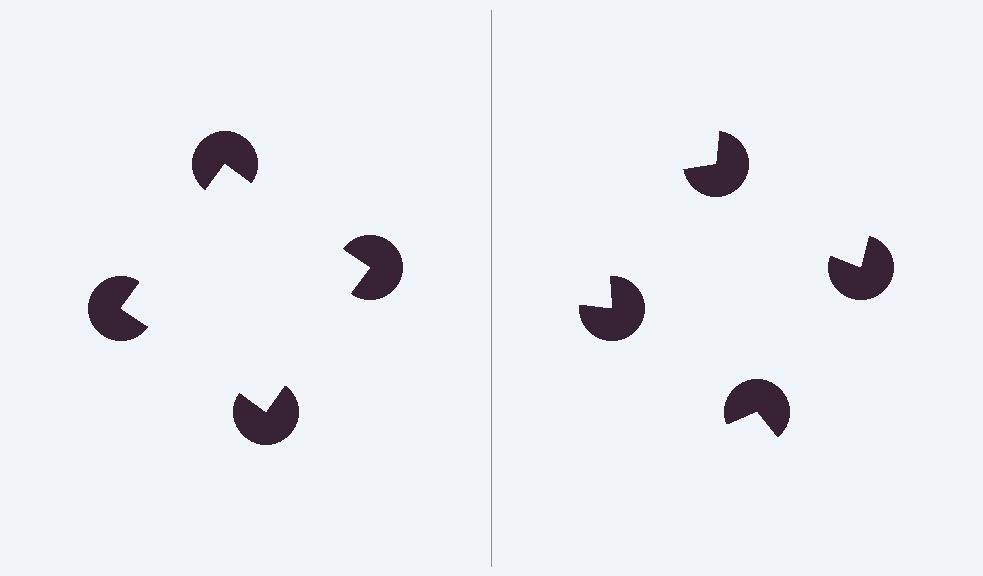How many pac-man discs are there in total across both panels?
8 — 4 on each side.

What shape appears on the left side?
An illusory square.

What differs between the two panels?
The pac-man discs are positioned identically on both sides; only the wedge orientations differ. On the left they align to a square; on the right they are misaligned.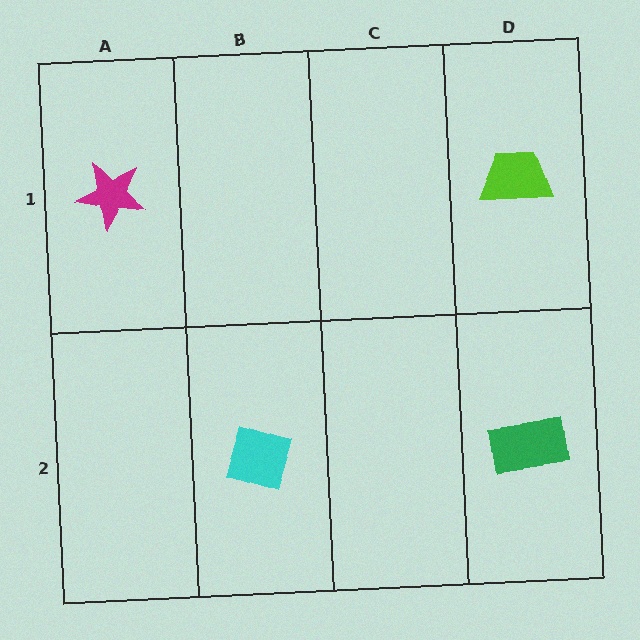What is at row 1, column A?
A magenta star.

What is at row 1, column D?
A lime trapezoid.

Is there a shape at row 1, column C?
No, that cell is empty.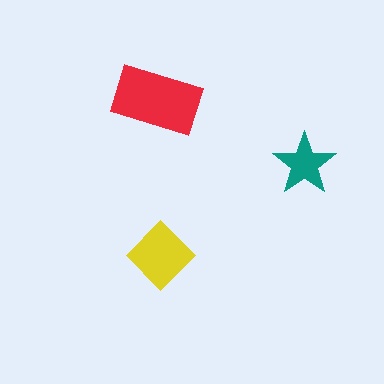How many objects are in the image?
There are 3 objects in the image.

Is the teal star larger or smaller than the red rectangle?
Smaller.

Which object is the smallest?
The teal star.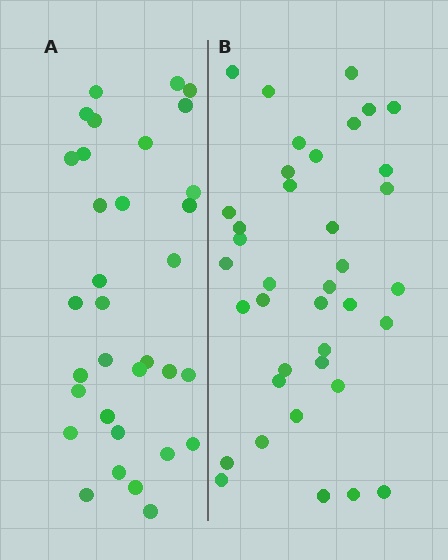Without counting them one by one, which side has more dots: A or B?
Region B (the right region) has more dots.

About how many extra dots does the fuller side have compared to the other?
Region B has about 5 more dots than region A.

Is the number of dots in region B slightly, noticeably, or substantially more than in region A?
Region B has only slightly more — the two regions are fairly close. The ratio is roughly 1.2 to 1.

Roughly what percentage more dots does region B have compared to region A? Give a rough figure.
About 15% more.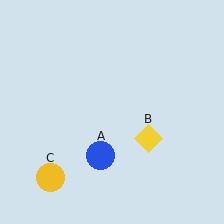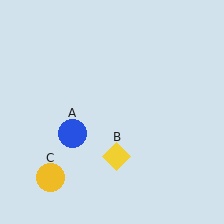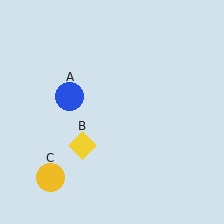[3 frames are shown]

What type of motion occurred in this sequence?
The blue circle (object A), yellow diamond (object B) rotated clockwise around the center of the scene.